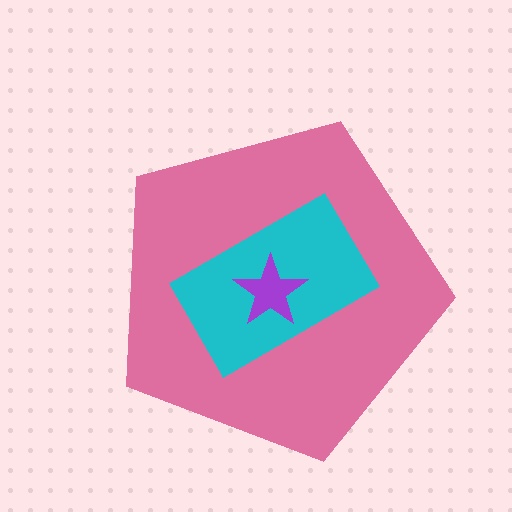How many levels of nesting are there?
3.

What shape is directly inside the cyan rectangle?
The purple star.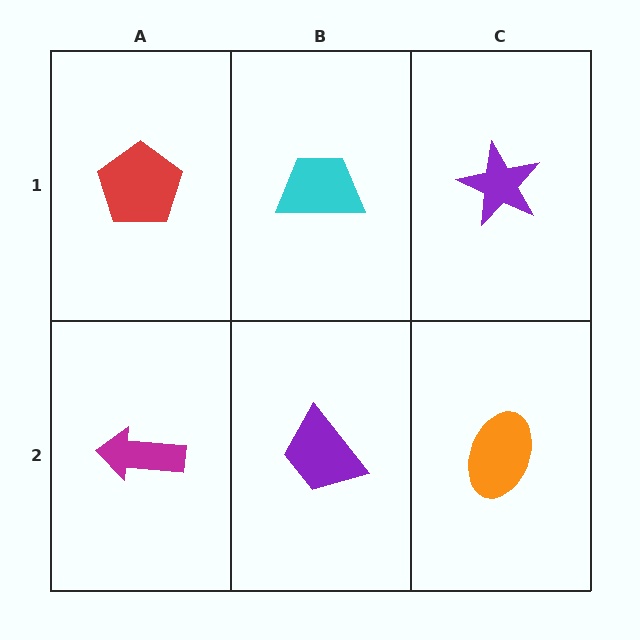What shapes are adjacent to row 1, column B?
A purple trapezoid (row 2, column B), a red pentagon (row 1, column A), a purple star (row 1, column C).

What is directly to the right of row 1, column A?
A cyan trapezoid.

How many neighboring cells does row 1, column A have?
2.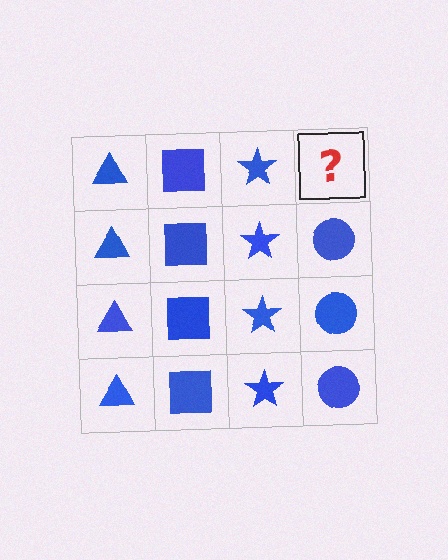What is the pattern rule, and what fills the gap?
The rule is that each column has a consistent shape. The gap should be filled with a blue circle.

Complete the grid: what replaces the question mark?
The question mark should be replaced with a blue circle.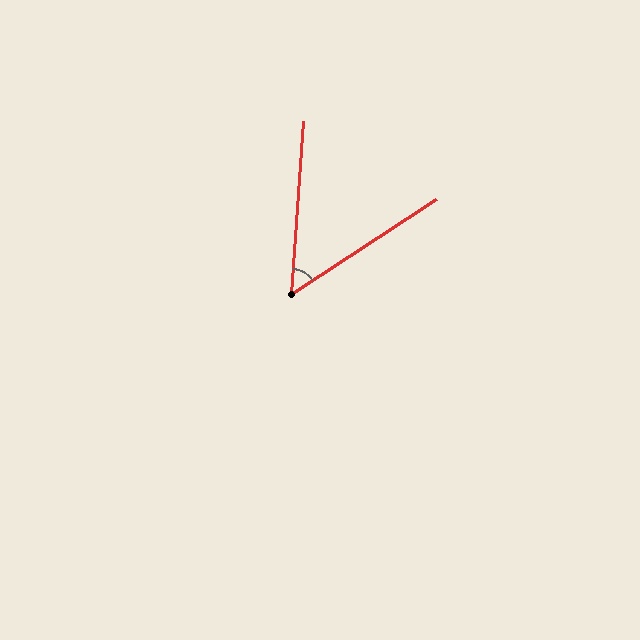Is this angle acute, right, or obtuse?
It is acute.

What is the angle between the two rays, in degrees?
Approximately 53 degrees.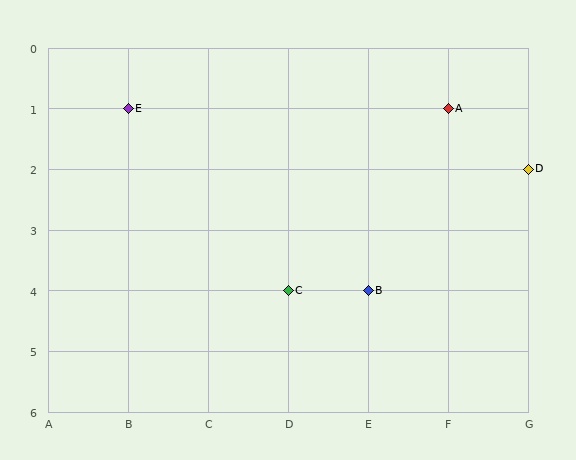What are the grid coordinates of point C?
Point C is at grid coordinates (D, 4).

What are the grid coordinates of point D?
Point D is at grid coordinates (G, 2).